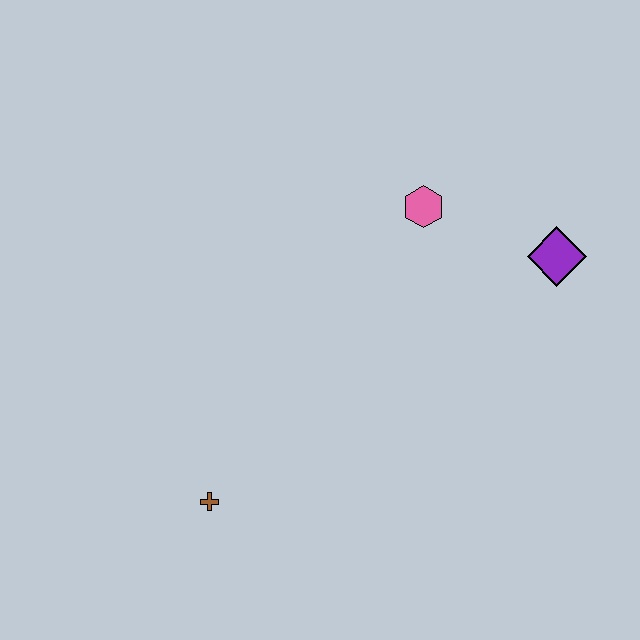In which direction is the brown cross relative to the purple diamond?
The brown cross is to the left of the purple diamond.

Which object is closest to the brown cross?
The pink hexagon is closest to the brown cross.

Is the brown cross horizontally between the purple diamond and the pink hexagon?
No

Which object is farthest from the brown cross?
The purple diamond is farthest from the brown cross.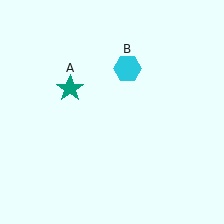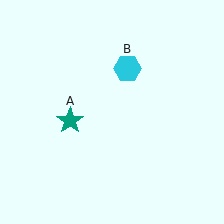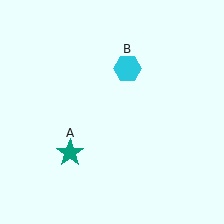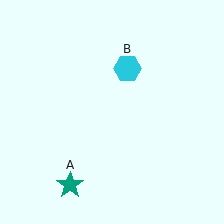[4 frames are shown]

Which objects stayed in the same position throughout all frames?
Cyan hexagon (object B) remained stationary.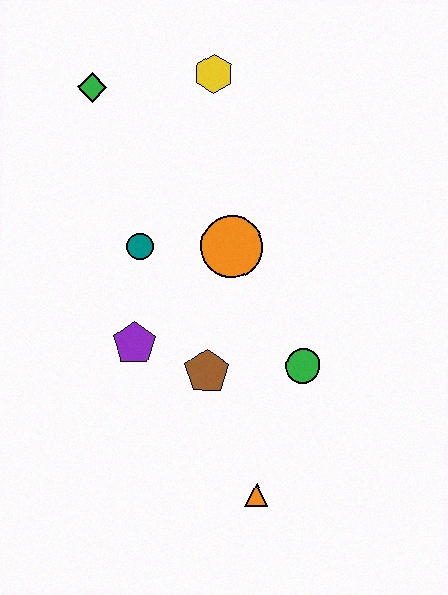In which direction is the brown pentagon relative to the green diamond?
The brown pentagon is below the green diamond.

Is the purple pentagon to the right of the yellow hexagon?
No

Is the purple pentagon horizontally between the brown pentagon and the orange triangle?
No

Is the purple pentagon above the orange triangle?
Yes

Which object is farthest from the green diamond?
The orange triangle is farthest from the green diamond.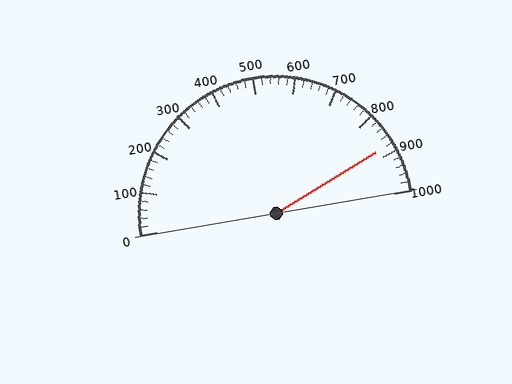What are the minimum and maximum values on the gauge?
The gauge ranges from 0 to 1000.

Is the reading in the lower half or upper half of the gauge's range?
The reading is in the upper half of the range (0 to 1000).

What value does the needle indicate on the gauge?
The needle indicates approximately 880.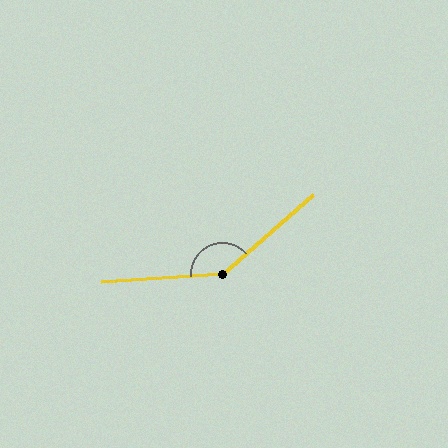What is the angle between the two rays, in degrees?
Approximately 142 degrees.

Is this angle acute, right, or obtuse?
It is obtuse.